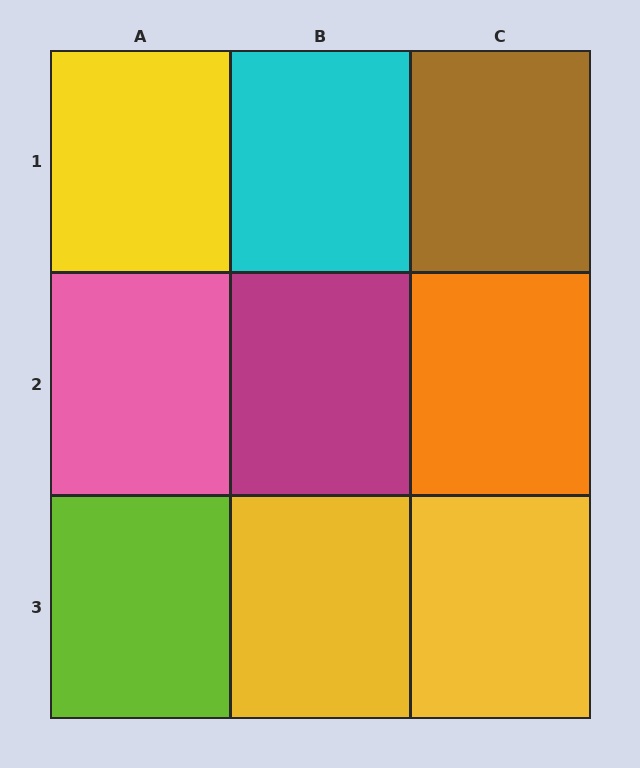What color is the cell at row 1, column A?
Yellow.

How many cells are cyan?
1 cell is cyan.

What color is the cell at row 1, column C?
Brown.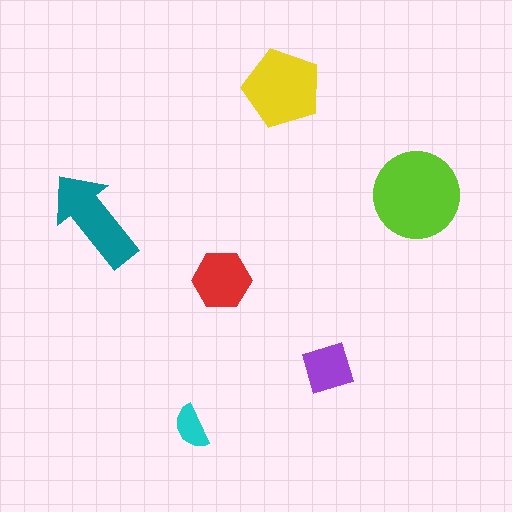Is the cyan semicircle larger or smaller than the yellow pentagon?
Smaller.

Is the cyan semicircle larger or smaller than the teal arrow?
Smaller.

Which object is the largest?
The lime circle.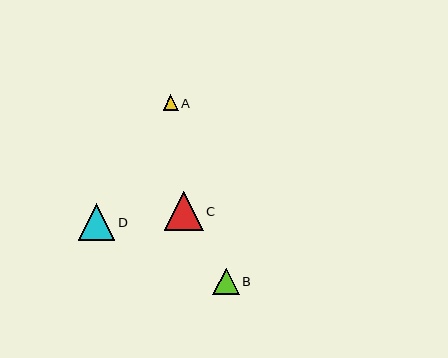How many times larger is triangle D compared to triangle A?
Triangle D is approximately 2.4 times the size of triangle A.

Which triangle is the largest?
Triangle C is the largest with a size of approximately 39 pixels.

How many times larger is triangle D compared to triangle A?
Triangle D is approximately 2.4 times the size of triangle A.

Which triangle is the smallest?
Triangle A is the smallest with a size of approximately 15 pixels.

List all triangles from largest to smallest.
From largest to smallest: C, D, B, A.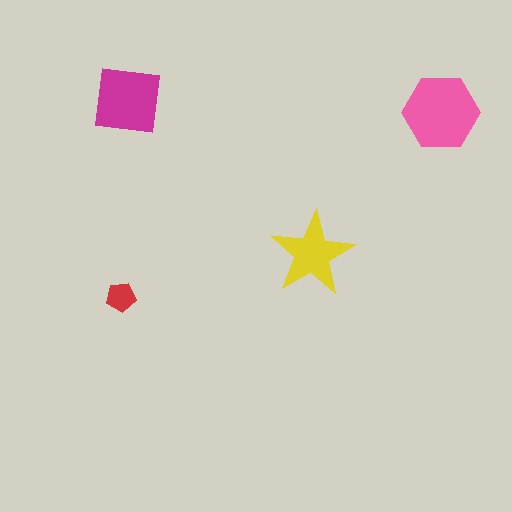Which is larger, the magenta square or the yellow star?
The magenta square.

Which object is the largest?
The pink hexagon.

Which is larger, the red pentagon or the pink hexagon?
The pink hexagon.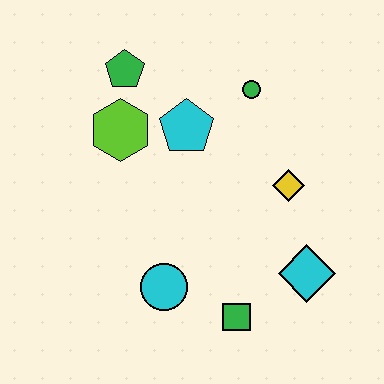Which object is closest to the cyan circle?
The green square is closest to the cyan circle.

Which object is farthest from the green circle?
The green square is farthest from the green circle.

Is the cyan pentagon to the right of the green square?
No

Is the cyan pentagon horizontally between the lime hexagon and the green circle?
Yes